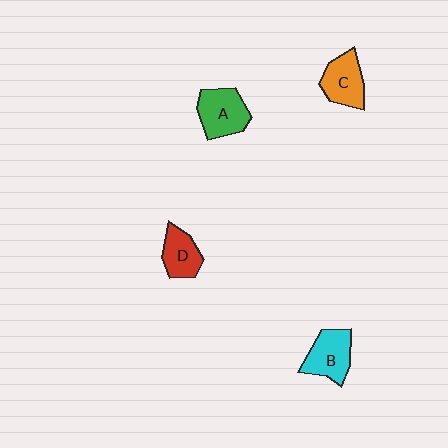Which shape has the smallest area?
Shape D (red).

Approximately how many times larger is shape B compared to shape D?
Approximately 1.2 times.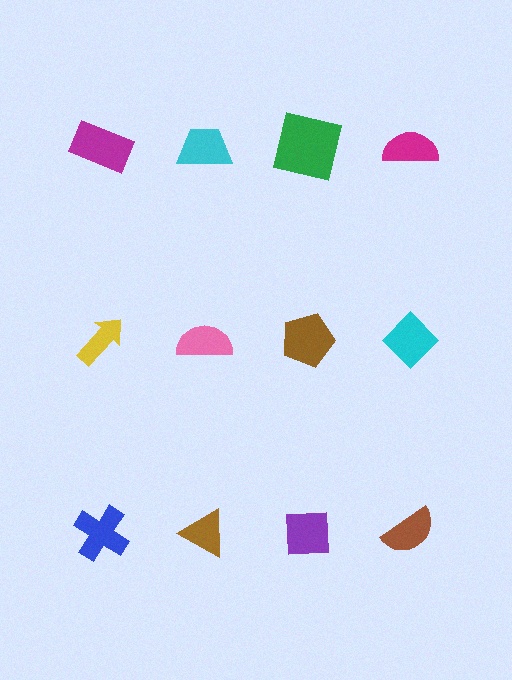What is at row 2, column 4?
A cyan diamond.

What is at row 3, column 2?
A brown triangle.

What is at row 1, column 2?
A cyan trapezoid.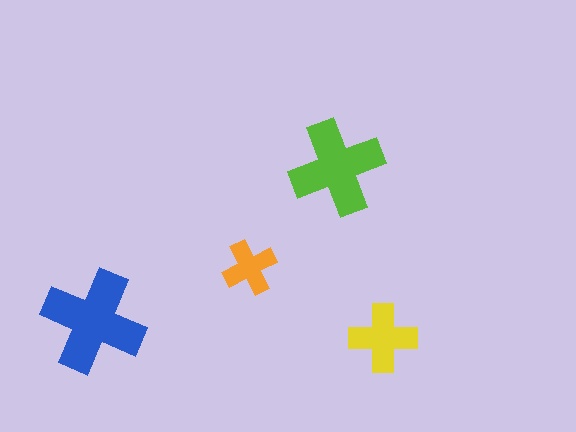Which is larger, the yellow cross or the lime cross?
The lime one.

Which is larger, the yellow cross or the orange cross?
The yellow one.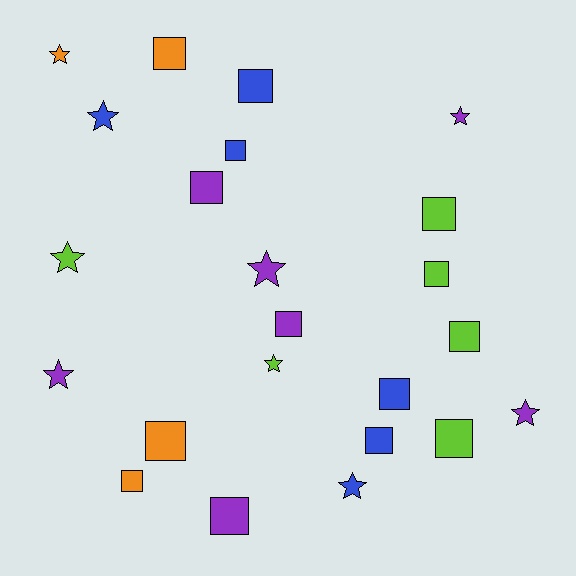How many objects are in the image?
There are 23 objects.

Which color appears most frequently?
Purple, with 7 objects.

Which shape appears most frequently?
Square, with 14 objects.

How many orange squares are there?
There are 3 orange squares.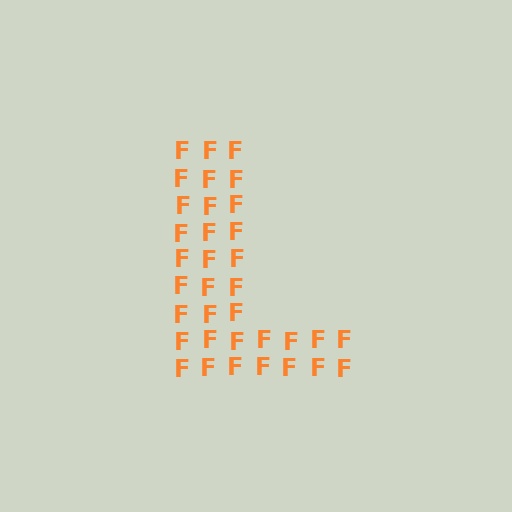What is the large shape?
The large shape is the letter L.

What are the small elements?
The small elements are letter F's.